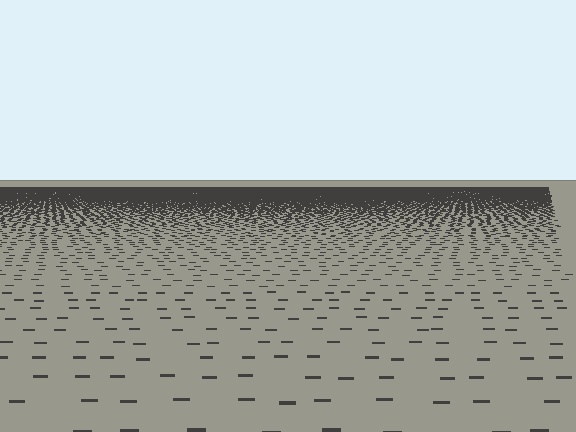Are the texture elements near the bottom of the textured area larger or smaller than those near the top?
Larger. Near the bottom, elements are closer to the viewer and appear at a bigger on-screen size.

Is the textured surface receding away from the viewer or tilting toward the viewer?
The surface is receding away from the viewer. Texture elements get smaller and denser toward the top.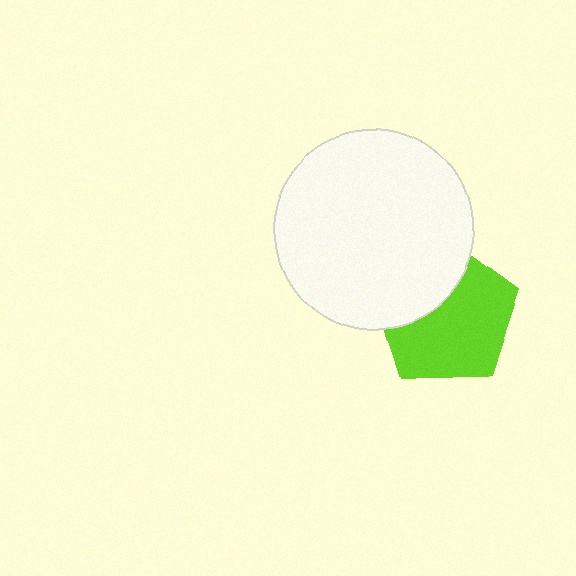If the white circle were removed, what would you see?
You would see the complete lime pentagon.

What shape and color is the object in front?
The object in front is a white circle.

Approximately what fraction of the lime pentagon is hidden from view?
Roughly 35% of the lime pentagon is hidden behind the white circle.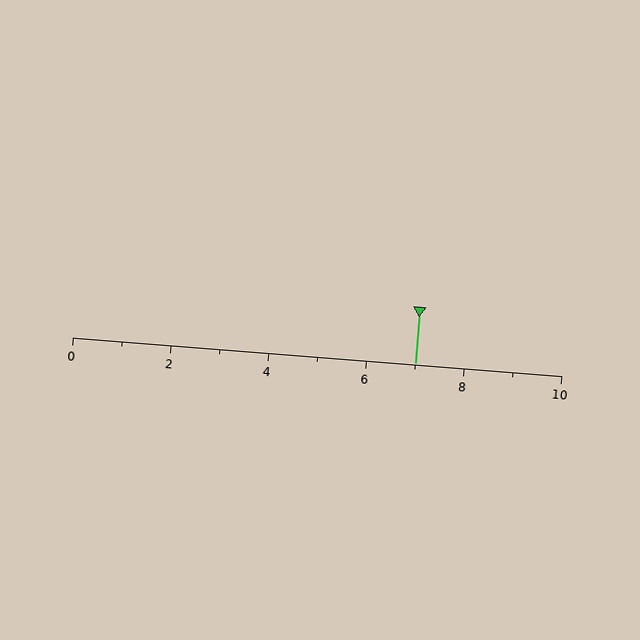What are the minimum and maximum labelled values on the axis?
The axis runs from 0 to 10.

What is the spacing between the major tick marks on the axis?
The major ticks are spaced 2 apart.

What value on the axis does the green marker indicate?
The marker indicates approximately 7.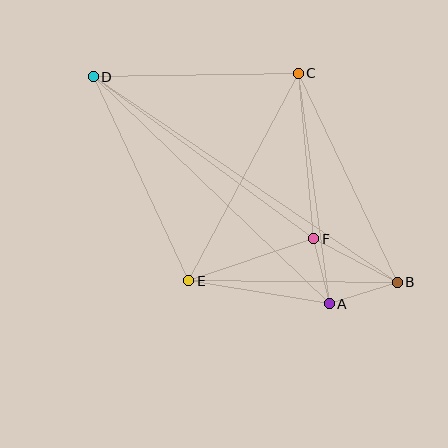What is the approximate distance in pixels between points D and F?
The distance between D and F is approximately 273 pixels.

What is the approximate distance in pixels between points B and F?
The distance between B and F is approximately 95 pixels.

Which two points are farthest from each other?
Points B and D are farthest from each other.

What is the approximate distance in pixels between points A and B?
The distance between A and B is approximately 72 pixels.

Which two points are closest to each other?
Points A and F are closest to each other.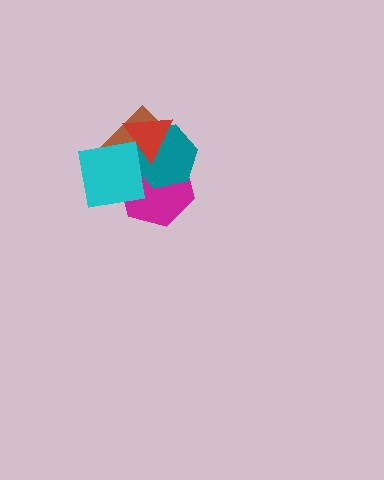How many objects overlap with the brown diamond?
4 objects overlap with the brown diamond.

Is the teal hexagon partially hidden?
Yes, it is partially covered by another shape.